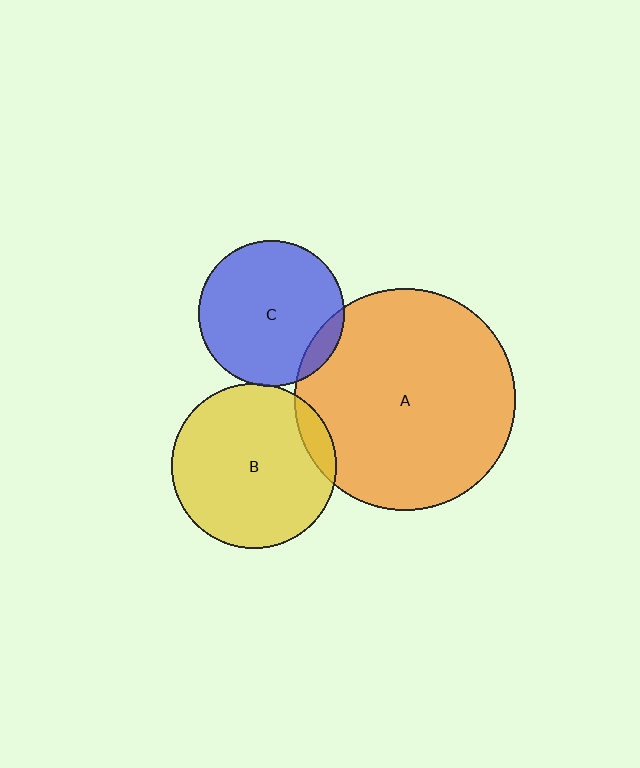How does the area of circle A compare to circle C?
Approximately 2.3 times.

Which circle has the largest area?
Circle A (orange).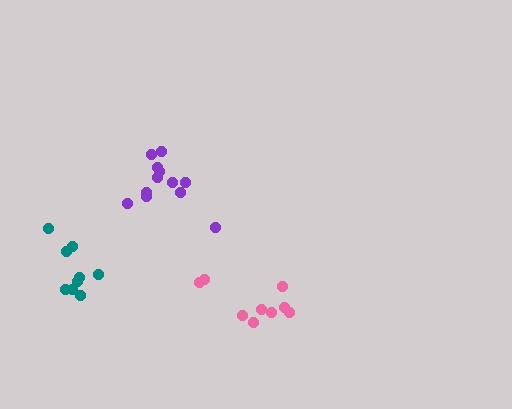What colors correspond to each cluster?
The clusters are colored: purple, teal, pink.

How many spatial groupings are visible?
There are 3 spatial groupings.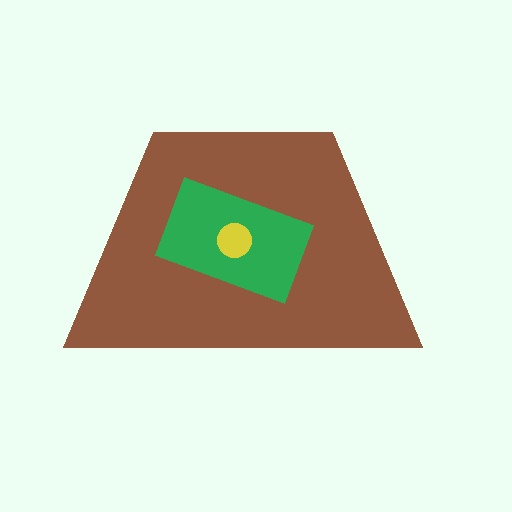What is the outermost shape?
The brown trapezoid.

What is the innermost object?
The yellow circle.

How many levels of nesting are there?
3.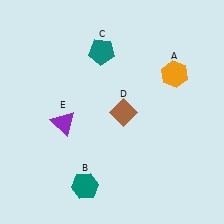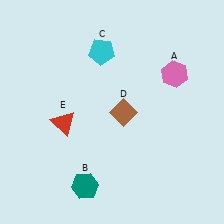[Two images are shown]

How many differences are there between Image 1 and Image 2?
There are 3 differences between the two images.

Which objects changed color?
A changed from orange to pink. C changed from teal to cyan. E changed from purple to red.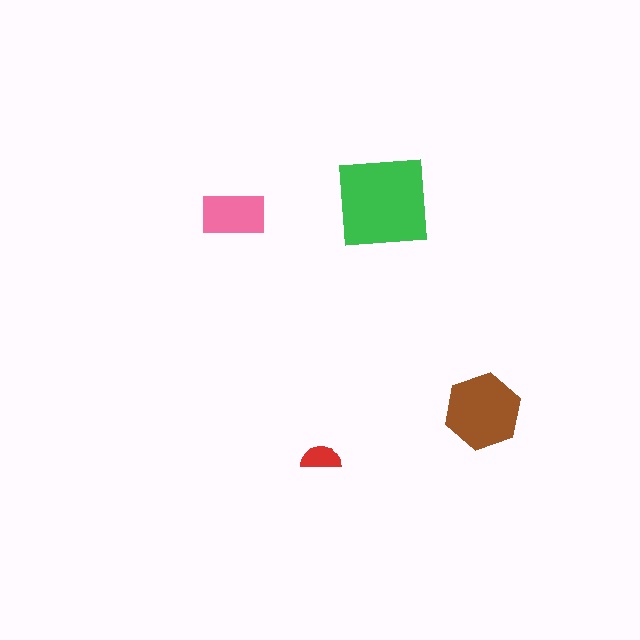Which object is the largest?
The green square.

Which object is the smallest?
The red semicircle.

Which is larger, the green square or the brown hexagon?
The green square.